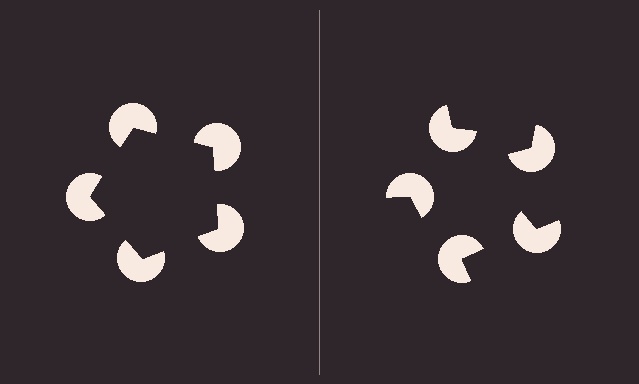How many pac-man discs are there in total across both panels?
10 — 5 on each side.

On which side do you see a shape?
An illusory pentagon appears on the left side. On the right side the wedge cuts are rotated, so no coherent shape forms.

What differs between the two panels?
The pac-man discs are positioned identically on both sides; only the wedge orientations differ. On the left they align to a pentagon; on the right they are misaligned.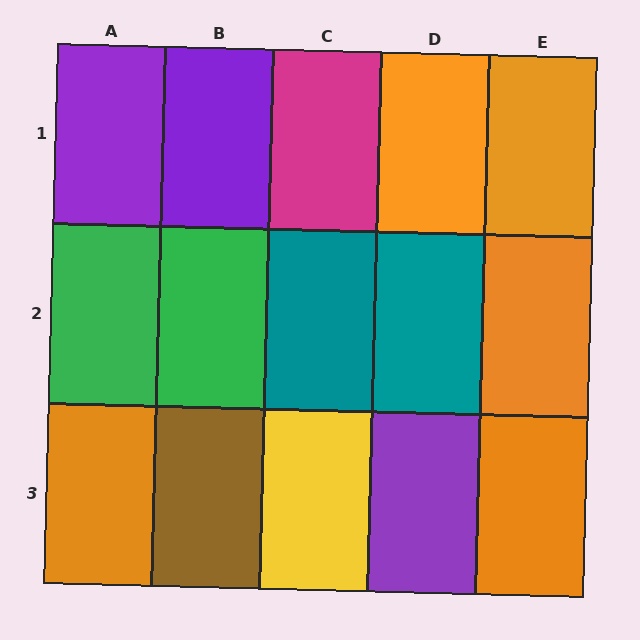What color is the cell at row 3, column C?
Yellow.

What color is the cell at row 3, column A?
Orange.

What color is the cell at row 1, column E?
Orange.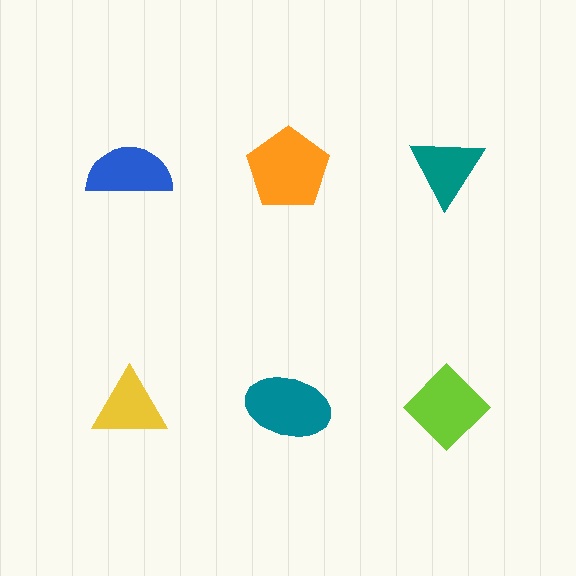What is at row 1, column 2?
An orange pentagon.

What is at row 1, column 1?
A blue semicircle.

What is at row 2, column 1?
A yellow triangle.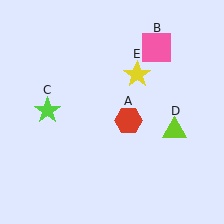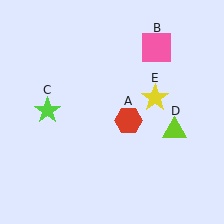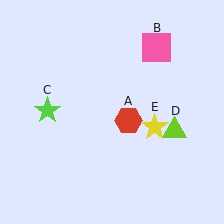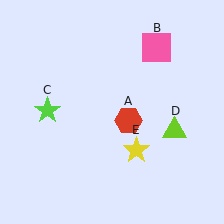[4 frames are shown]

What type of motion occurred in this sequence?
The yellow star (object E) rotated clockwise around the center of the scene.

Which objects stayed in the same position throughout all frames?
Red hexagon (object A) and pink square (object B) and lime star (object C) and lime triangle (object D) remained stationary.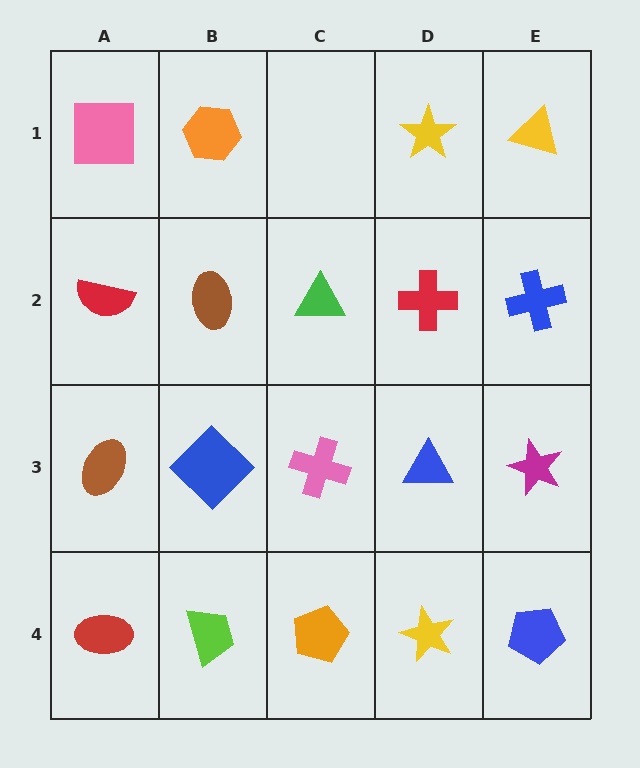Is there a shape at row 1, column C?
No, that cell is empty.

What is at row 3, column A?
A brown ellipse.